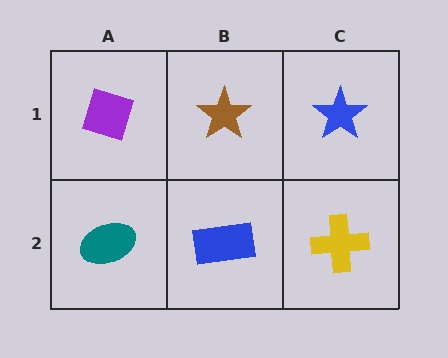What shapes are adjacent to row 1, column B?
A blue rectangle (row 2, column B), a purple diamond (row 1, column A), a blue star (row 1, column C).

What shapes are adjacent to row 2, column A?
A purple diamond (row 1, column A), a blue rectangle (row 2, column B).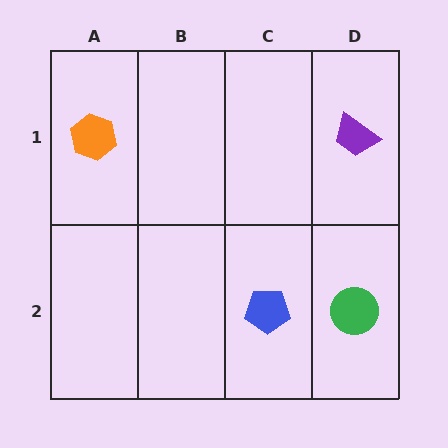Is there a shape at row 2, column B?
No, that cell is empty.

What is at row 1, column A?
An orange hexagon.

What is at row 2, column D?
A green circle.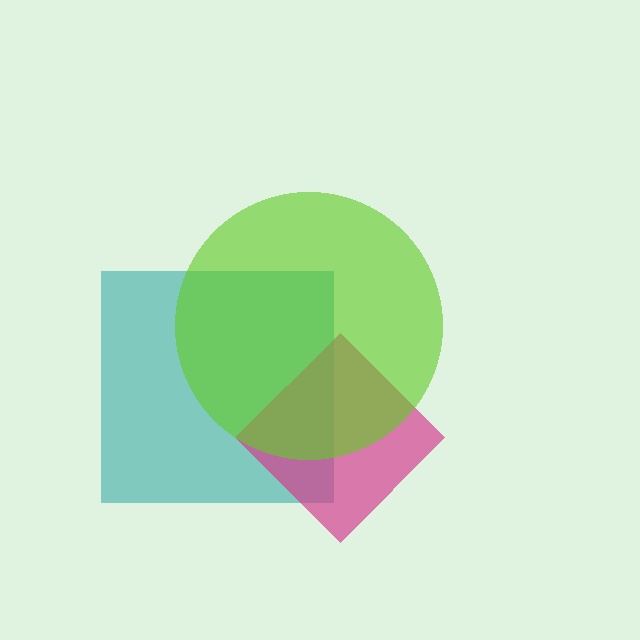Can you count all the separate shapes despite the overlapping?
Yes, there are 3 separate shapes.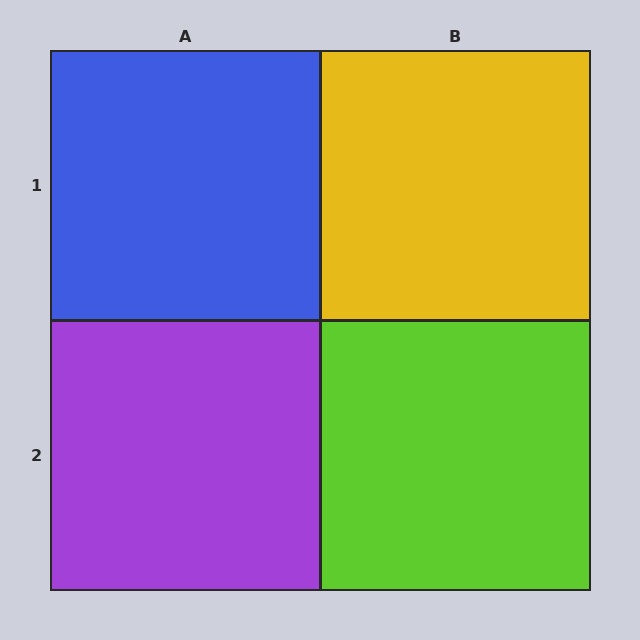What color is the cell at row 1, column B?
Yellow.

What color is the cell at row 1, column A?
Blue.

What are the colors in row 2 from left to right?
Purple, lime.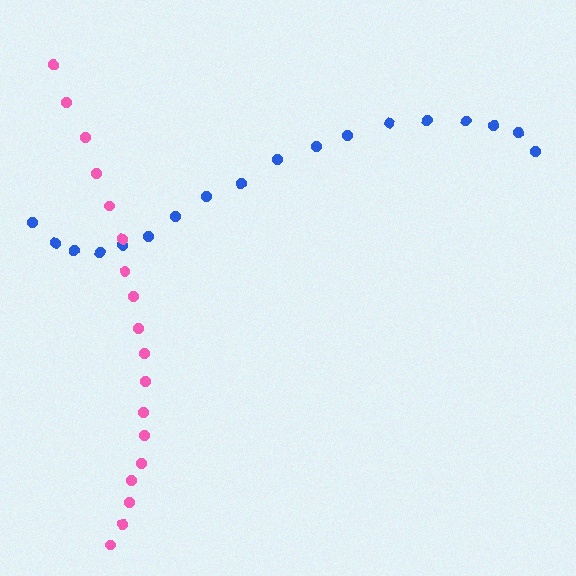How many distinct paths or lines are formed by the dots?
There are 2 distinct paths.